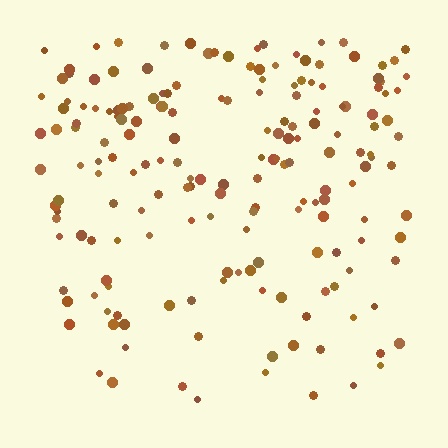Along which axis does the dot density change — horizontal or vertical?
Vertical.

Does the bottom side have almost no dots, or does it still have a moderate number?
Still a moderate number, just noticeably fewer than the top.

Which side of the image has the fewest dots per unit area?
The bottom.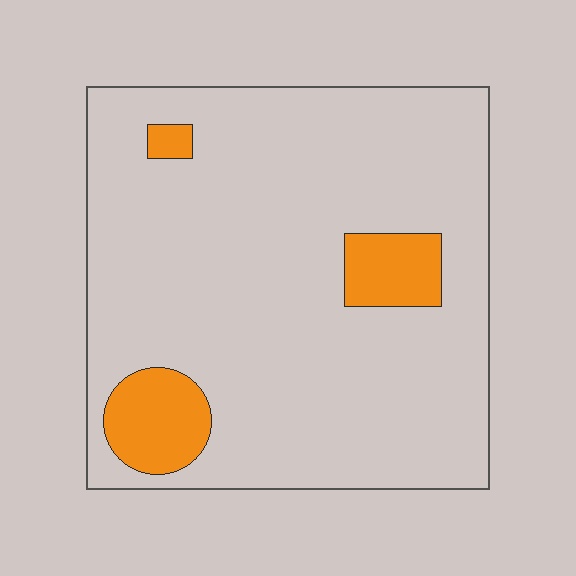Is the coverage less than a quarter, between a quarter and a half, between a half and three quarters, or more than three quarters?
Less than a quarter.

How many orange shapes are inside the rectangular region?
3.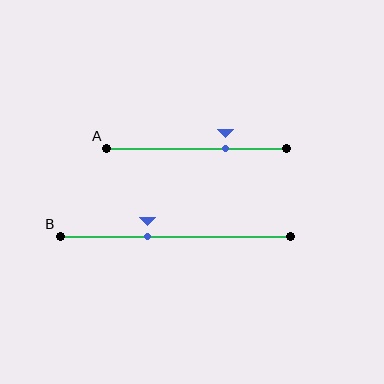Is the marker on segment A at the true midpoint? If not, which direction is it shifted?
No, the marker on segment A is shifted to the right by about 16% of the segment length.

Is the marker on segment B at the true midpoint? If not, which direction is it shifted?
No, the marker on segment B is shifted to the left by about 12% of the segment length.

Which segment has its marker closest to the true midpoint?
Segment B has its marker closest to the true midpoint.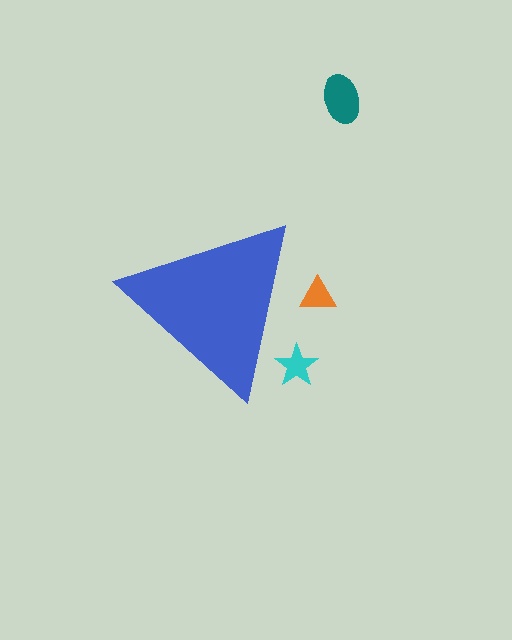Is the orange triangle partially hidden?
Yes, the orange triangle is partially hidden behind the blue triangle.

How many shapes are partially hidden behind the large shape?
2 shapes are partially hidden.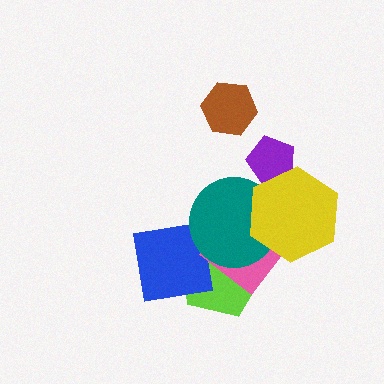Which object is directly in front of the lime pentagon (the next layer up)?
The blue square is directly in front of the lime pentagon.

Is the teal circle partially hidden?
Yes, it is partially covered by another shape.